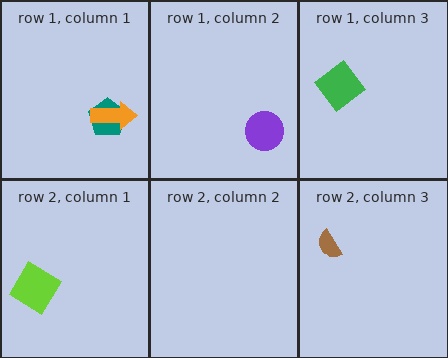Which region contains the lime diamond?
The row 2, column 1 region.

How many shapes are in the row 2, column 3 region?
1.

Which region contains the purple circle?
The row 1, column 2 region.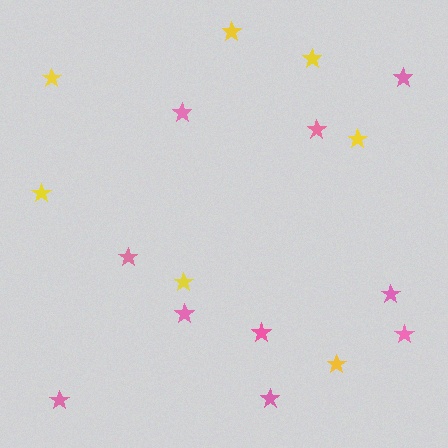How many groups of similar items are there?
There are 2 groups: one group of yellow stars (7) and one group of pink stars (10).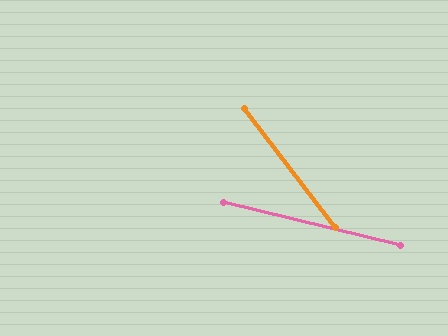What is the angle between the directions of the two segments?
Approximately 39 degrees.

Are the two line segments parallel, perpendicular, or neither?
Neither parallel nor perpendicular — they differ by about 39°.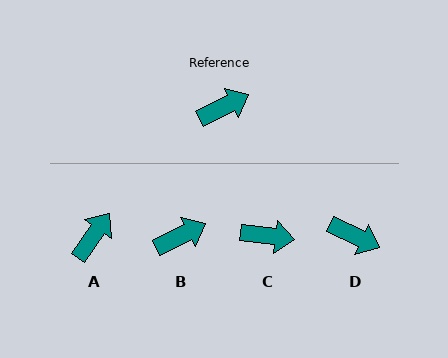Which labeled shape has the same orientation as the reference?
B.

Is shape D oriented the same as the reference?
No, it is off by about 52 degrees.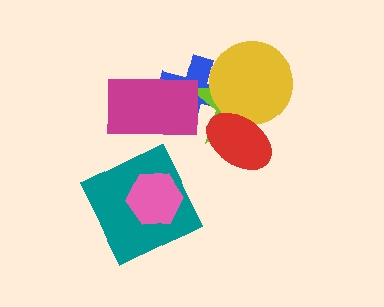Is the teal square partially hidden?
Yes, it is partially covered by another shape.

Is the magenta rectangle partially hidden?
No, no other shape covers it.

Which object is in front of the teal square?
The pink hexagon is in front of the teal square.